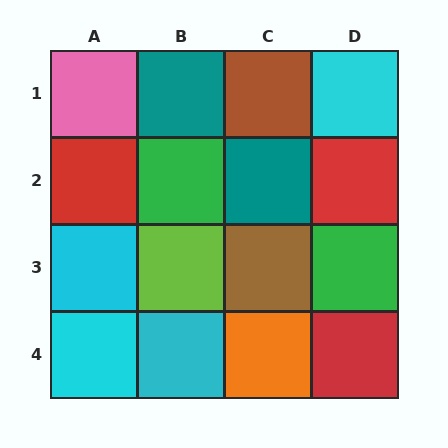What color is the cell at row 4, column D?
Red.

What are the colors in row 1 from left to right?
Pink, teal, brown, cyan.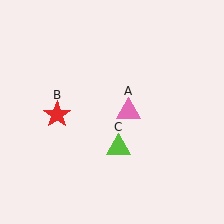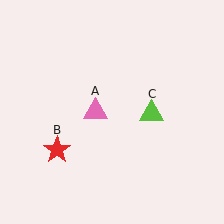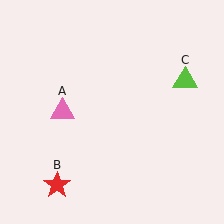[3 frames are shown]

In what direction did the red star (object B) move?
The red star (object B) moved down.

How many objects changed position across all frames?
3 objects changed position: pink triangle (object A), red star (object B), lime triangle (object C).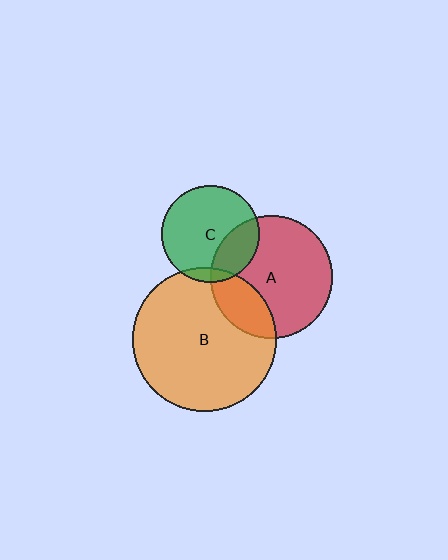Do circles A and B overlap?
Yes.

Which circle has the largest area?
Circle B (orange).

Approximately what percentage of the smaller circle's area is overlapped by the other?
Approximately 25%.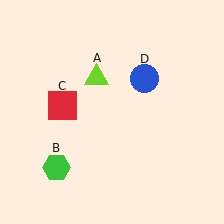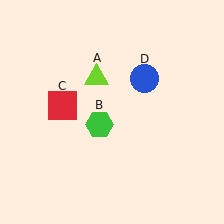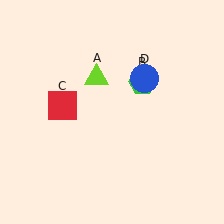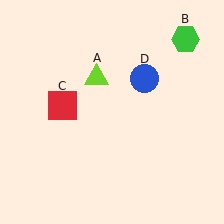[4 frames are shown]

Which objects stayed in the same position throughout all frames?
Lime triangle (object A) and red square (object C) and blue circle (object D) remained stationary.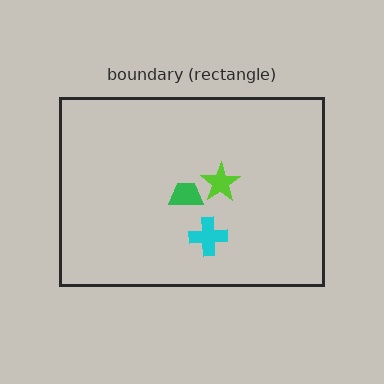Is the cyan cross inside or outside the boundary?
Inside.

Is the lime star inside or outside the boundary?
Inside.